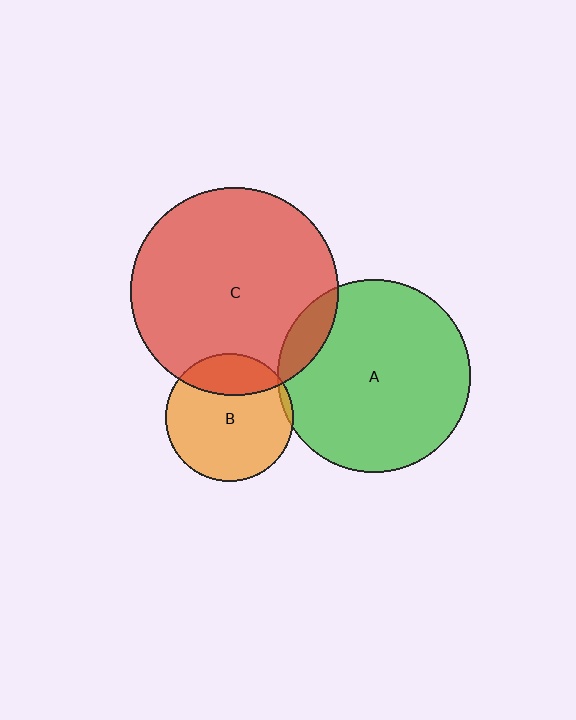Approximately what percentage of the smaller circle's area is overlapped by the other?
Approximately 25%.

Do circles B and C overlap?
Yes.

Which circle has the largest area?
Circle C (red).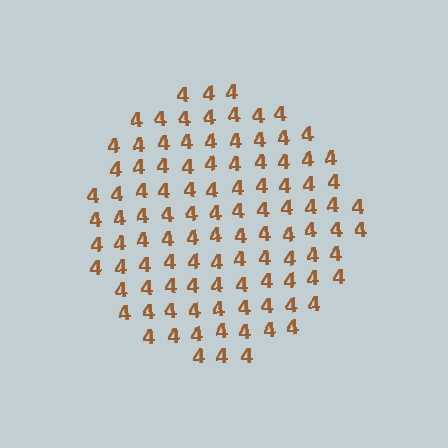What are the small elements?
The small elements are digit 4's.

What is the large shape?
The large shape is a circle.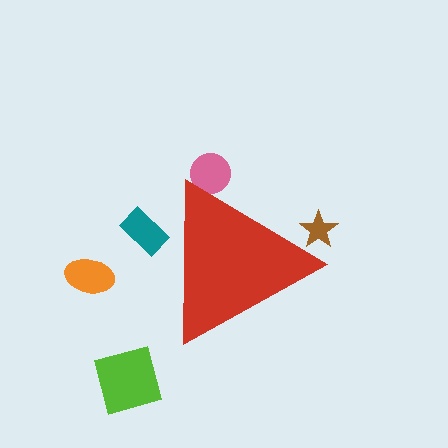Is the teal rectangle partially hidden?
Yes, the teal rectangle is partially hidden behind the red triangle.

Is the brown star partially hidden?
Yes, the brown star is partially hidden behind the red triangle.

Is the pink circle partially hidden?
Yes, the pink circle is partially hidden behind the red triangle.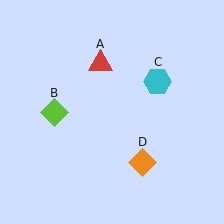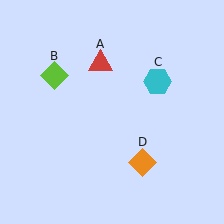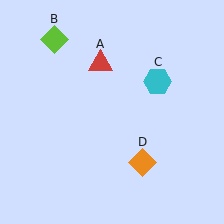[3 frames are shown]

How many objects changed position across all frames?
1 object changed position: lime diamond (object B).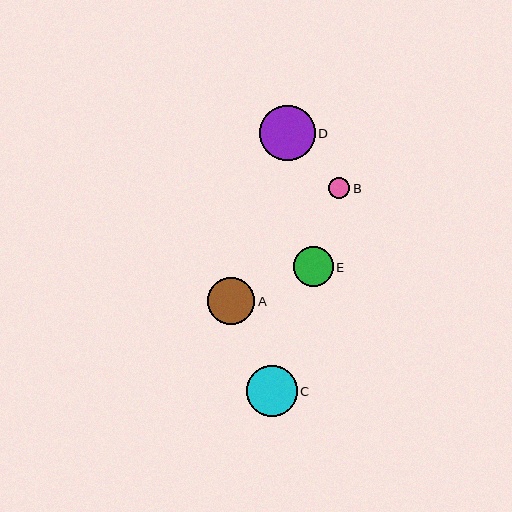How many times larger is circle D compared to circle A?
Circle D is approximately 1.2 times the size of circle A.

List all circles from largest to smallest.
From largest to smallest: D, C, A, E, B.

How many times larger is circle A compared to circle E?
Circle A is approximately 1.2 times the size of circle E.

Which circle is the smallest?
Circle B is the smallest with a size of approximately 21 pixels.